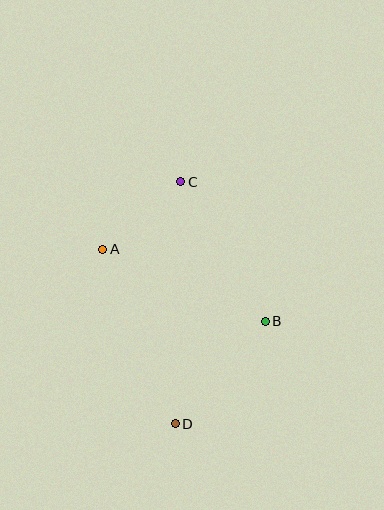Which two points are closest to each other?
Points A and C are closest to each other.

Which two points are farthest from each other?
Points C and D are farthest from each other.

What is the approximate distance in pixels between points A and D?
The distance between A and D is approximately 189 pixels.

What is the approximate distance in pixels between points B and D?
The distance between B and D is approximately 136 pixels.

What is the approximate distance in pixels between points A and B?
The distance between A and B is approximately 178 pixels.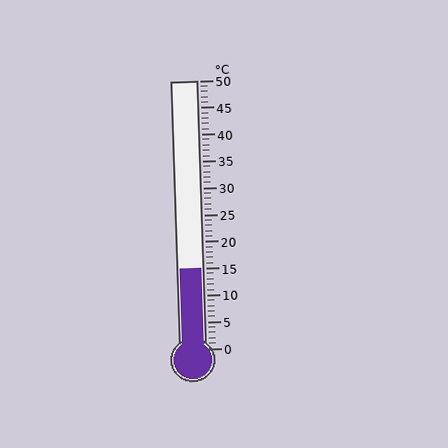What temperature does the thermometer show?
The thermometer shows approximately 15°C.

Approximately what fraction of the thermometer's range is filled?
The thermometer is filled to approximately 30% of its range.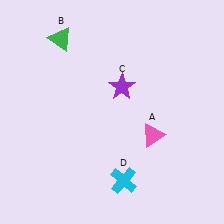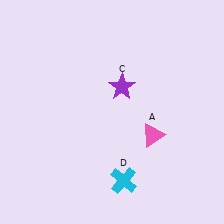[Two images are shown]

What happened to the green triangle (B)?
The green triangle (B) was removed in Image 2. It was in the top-left area of Image 1.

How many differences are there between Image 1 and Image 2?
There is 1 difference between the two images.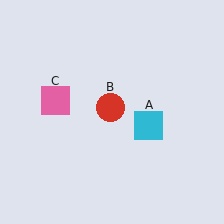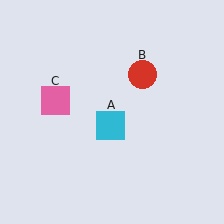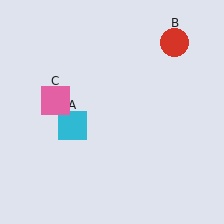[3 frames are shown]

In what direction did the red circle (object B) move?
The red circle (object B) moved up and to the right.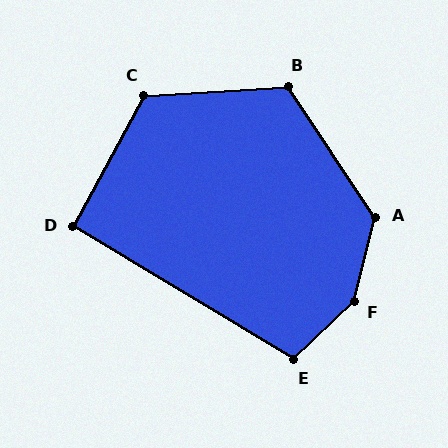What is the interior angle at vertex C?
Approximately 122 degrees (obtuse).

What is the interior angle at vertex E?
Approximately 106 degrees (obtuse).